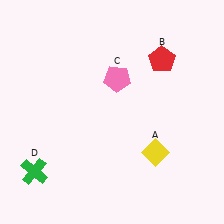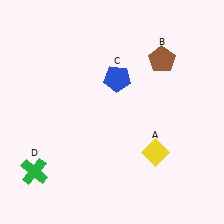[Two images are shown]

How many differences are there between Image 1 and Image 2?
There are 2 differences between the two images.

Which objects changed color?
B changed from red to brown. C changed from pink to blue.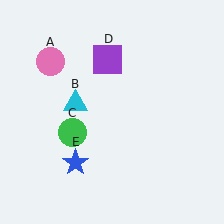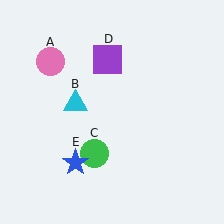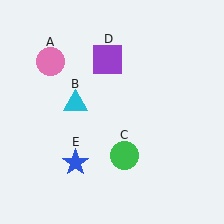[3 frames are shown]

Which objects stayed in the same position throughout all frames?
Pink circle (object A) and cyan triangle (object B) and purple square (object D) and blue star (object E) remained stationary.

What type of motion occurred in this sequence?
The green circle (object C) rotated counterclockwise around the center of the scene.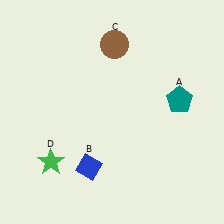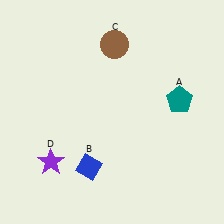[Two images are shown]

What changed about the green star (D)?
In Image 1, D is green. In Image 2, it changed to purple.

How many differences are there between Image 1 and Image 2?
There is 1 difference between the two images.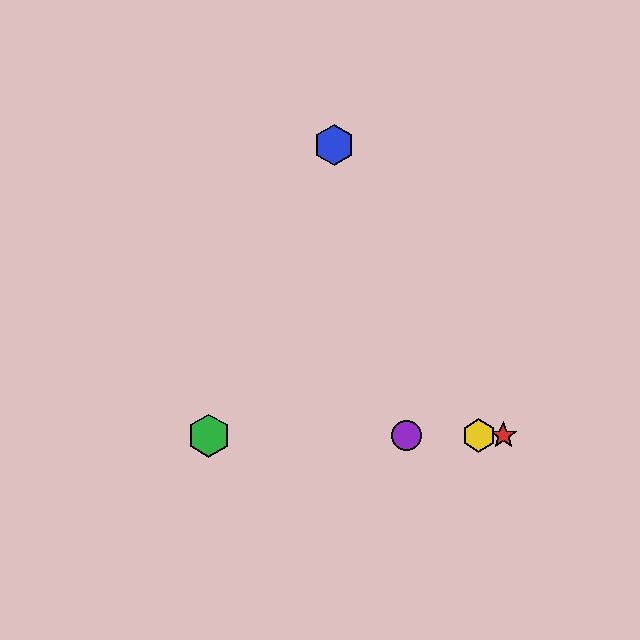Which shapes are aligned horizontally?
The red star, the green hexagon, the yellow hexagon, the purple circle are aligned horizontally.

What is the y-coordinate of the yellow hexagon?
The yellow hexagon is at y≈436.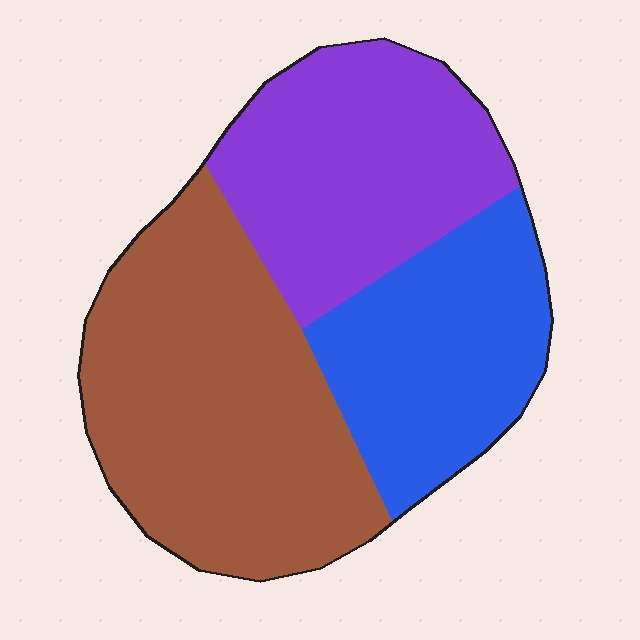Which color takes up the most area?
Brown, at roughly 45%.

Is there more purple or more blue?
Purple.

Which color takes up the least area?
Blue, at roughly 25%.